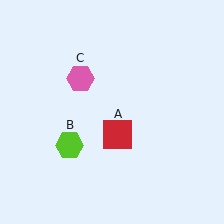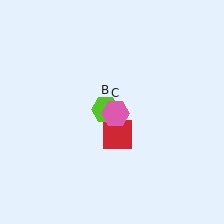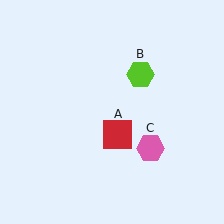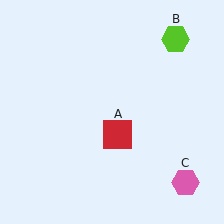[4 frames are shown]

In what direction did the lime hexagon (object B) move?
The lime hexagon (object B) moved up and to the right.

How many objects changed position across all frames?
2 objects changed position: lime hexagon (object B), pink hexagon (object C).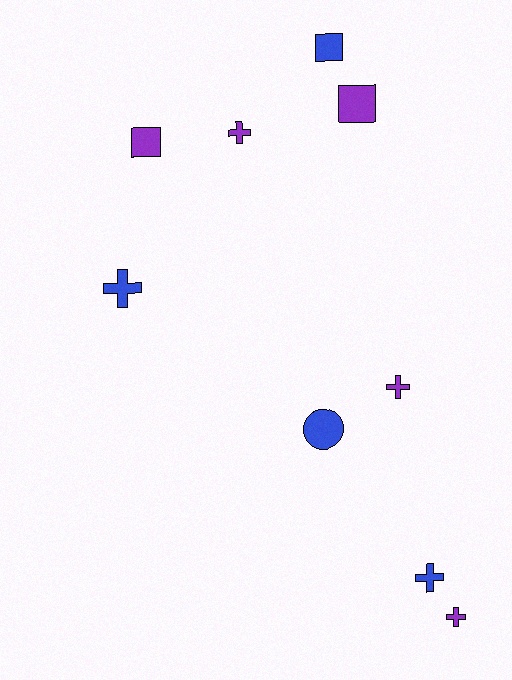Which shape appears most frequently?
Cross, with 5 objects.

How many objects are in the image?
There are 9 objects.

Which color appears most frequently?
Purple, with 5 objects.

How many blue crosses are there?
There are 2 blue crosses.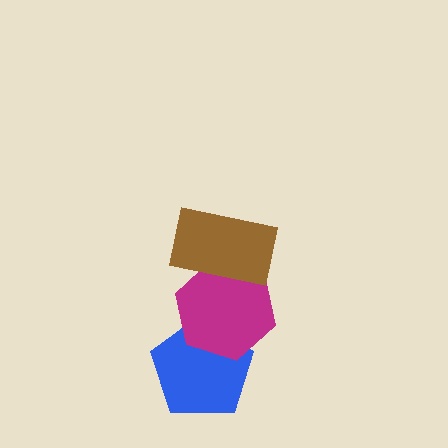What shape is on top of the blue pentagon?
The magenta hexagon is on top of the blue pentagon.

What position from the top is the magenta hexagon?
The magenta hexagon is 2nd from the top.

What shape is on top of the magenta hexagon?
The brown rectangle is on top of the magenta hexagon.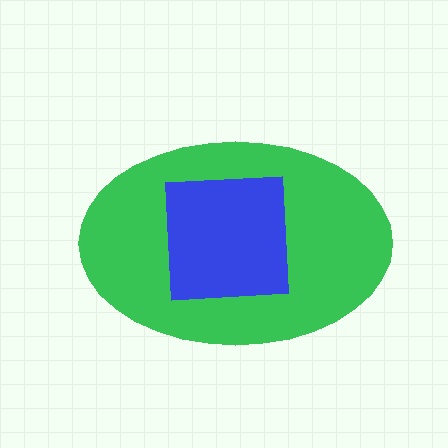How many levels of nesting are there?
2.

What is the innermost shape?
The blue square.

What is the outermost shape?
The green ellipse.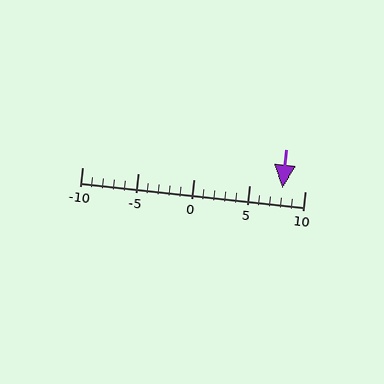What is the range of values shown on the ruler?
The ruler shows values from -10 to 10.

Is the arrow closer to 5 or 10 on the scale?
The arrow is closer to 10.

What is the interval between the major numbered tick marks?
The major tick marks are spaced 5 units apart.